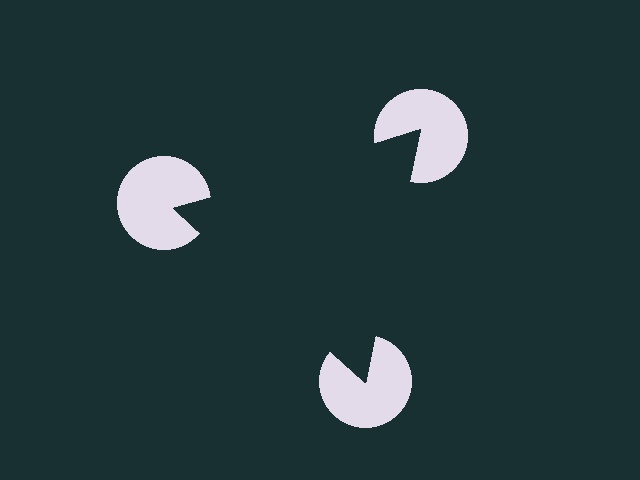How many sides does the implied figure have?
3 sides.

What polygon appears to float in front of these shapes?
An illusory triangle — its edges are inferred from the aligned wedge cuts in the pac-man discs, not physically drawn.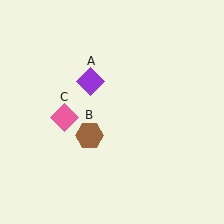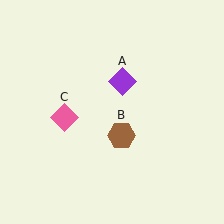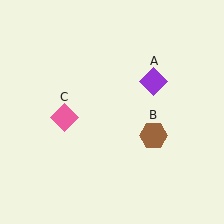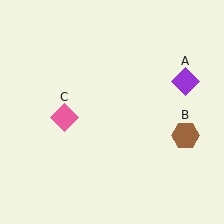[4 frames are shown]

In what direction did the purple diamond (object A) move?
The purple diamond (object A) moved right.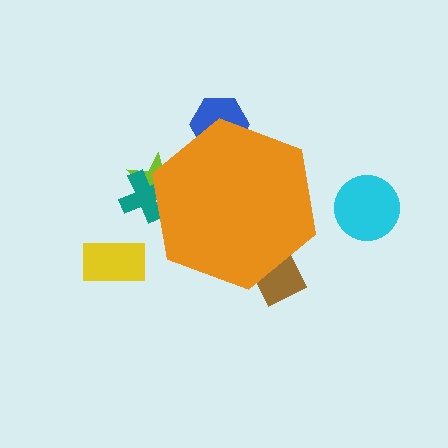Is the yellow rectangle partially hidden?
No, the yellow rectangle is fully visible.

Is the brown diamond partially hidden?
Yes, the brown diamond is partially hidden behind the orange hexagon.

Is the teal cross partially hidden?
Yes, the teal cross is partially hidden behind the orange hexagon.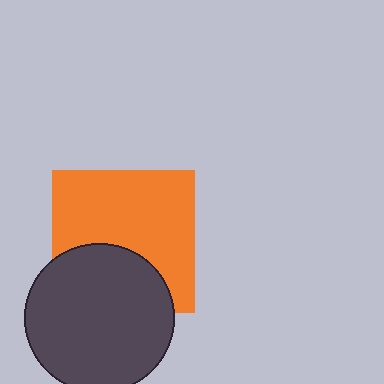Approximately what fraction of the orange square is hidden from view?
Roughly 35% of the orange square is hidden behind the dark gray circle.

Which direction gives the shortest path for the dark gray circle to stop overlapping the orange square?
Moving down gives the shortest separation.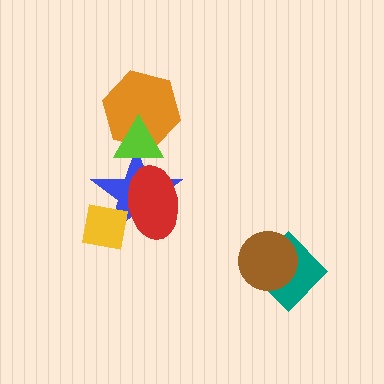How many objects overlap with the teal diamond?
1 object overlaps with the teal diamond.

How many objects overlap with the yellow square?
2 objects overlap with the yellow square.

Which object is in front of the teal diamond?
The brown circle is in front of the teal diamond.